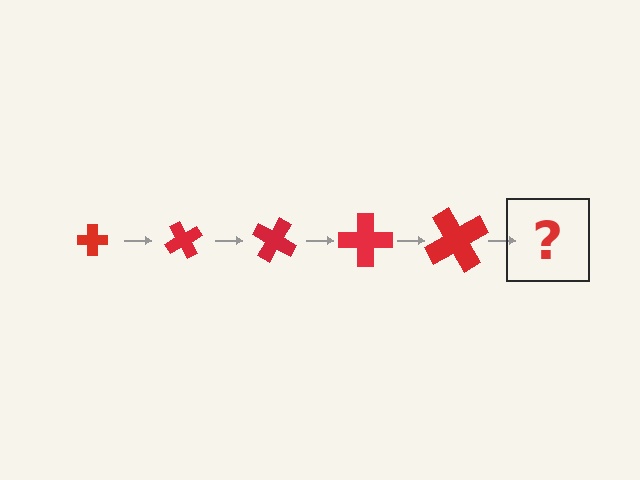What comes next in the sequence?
The next element should be a cross, larger than the previous one and rotated 300 degrees from the start.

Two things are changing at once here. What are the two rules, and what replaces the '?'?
The two rules are that the cross grows larger each step and it rotates 60 degrees each step. The '?' should be a cross, larger than the previous one and rotated 300 degrees from the start.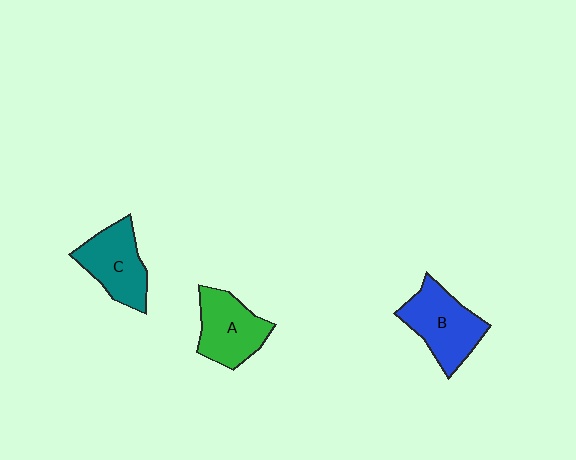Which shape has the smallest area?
Shape A (green).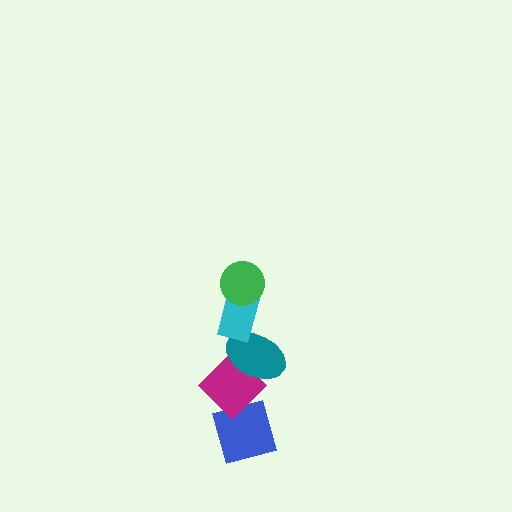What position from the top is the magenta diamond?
The magenta diamond is 4th from the top.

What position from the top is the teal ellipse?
The teal ellipse is 3rd from the top.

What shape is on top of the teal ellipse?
The cyan rectangle is on top of the teal ellipse.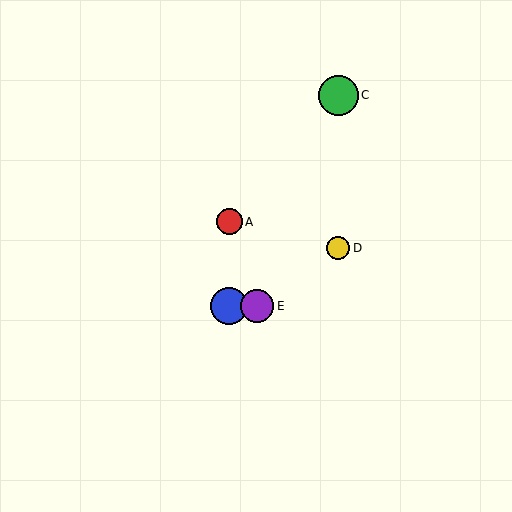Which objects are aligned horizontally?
Objects B, E are aligned horizontally.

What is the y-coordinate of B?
Object B is at y≈306.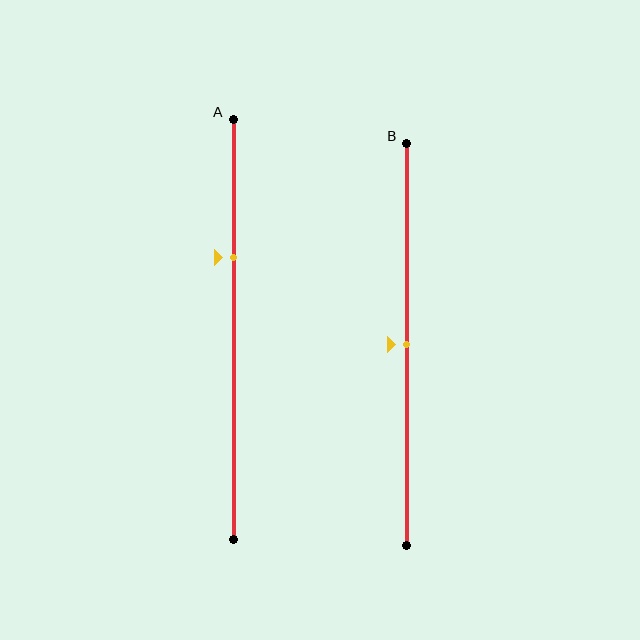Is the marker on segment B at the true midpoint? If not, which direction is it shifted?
Yes, the marker on segment B is at the true midpoint.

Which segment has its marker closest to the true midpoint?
Segment B has its marker closest to the true midpoint.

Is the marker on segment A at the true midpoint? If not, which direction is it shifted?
No, the marker on segment A is shifted upward by about 17% of the segment length.